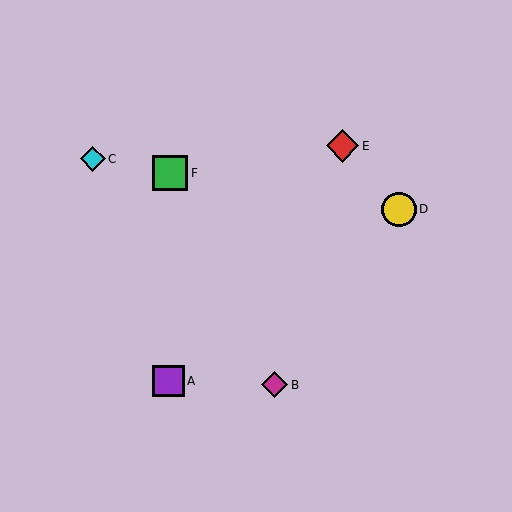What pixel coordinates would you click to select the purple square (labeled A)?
Click at (169, 381) to select the purple square A.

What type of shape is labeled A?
Shape A is a purple square.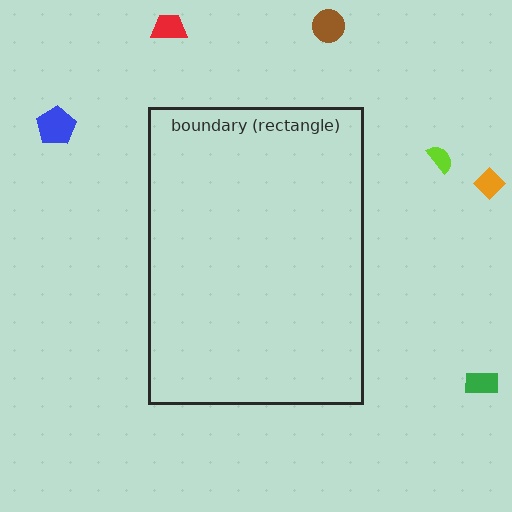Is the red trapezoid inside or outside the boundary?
Outside.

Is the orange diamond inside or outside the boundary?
Outside.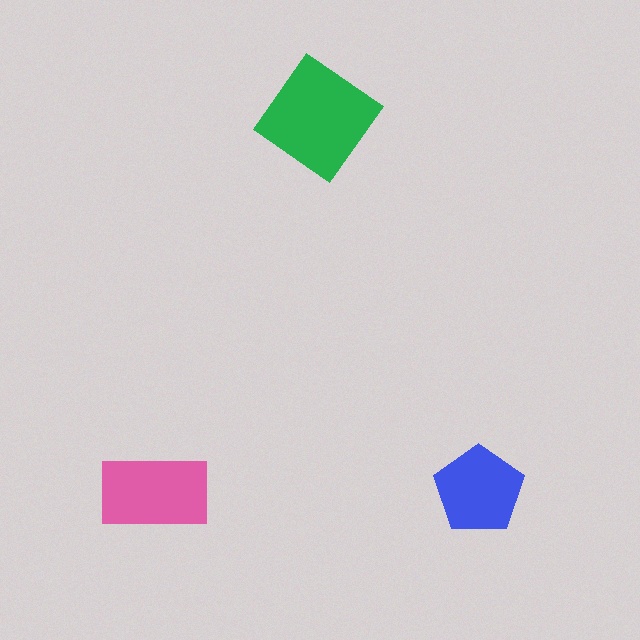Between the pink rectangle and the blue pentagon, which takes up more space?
The pink rectangle.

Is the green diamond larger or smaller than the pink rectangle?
Larger.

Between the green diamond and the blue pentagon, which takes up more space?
The green diamond.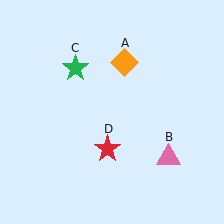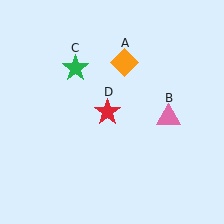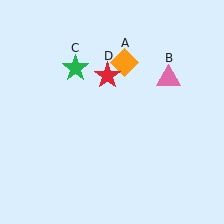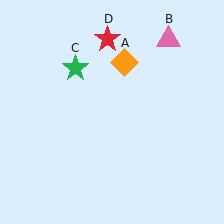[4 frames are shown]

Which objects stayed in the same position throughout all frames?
Orange diamond (object A) and green star (object C) remained stationary.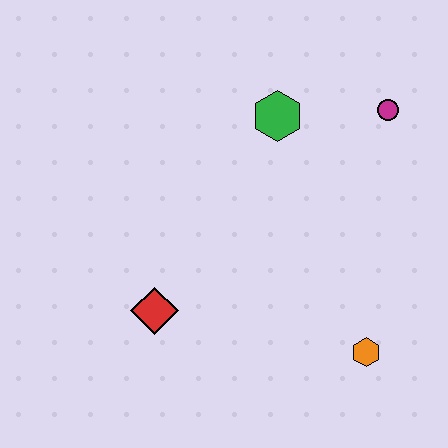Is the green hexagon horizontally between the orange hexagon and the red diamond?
Yes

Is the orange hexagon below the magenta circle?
Yes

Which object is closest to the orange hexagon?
The red diamond is closest to the orange hexagon.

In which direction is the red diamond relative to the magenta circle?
The red diamond is to the left of the magenta circle.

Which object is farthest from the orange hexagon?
The green hexagon is farthest from the orange hexagon.